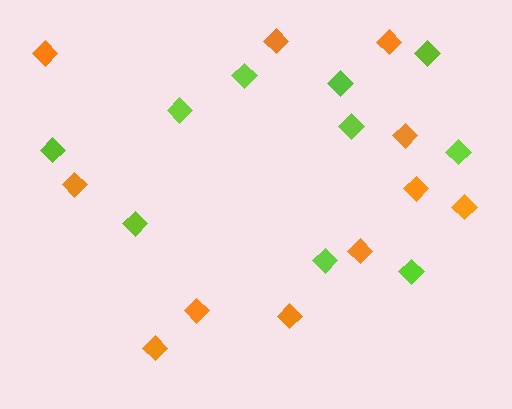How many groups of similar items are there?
There are 2 groups: one group of lime diamonds (10) and one group of orange diamonds (11).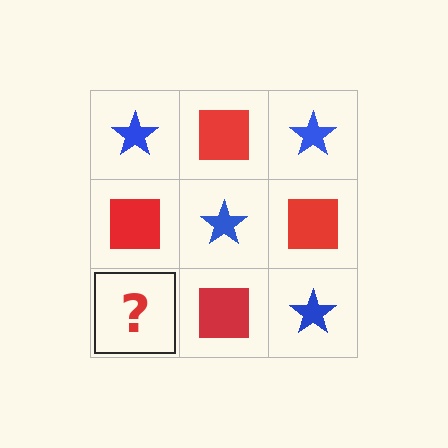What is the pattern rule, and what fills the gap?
The rule is that it alternates blue star and red square in a checkerboard pattern. The gap should be filled with a blue star.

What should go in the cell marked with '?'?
The missing cell should contain a blue star.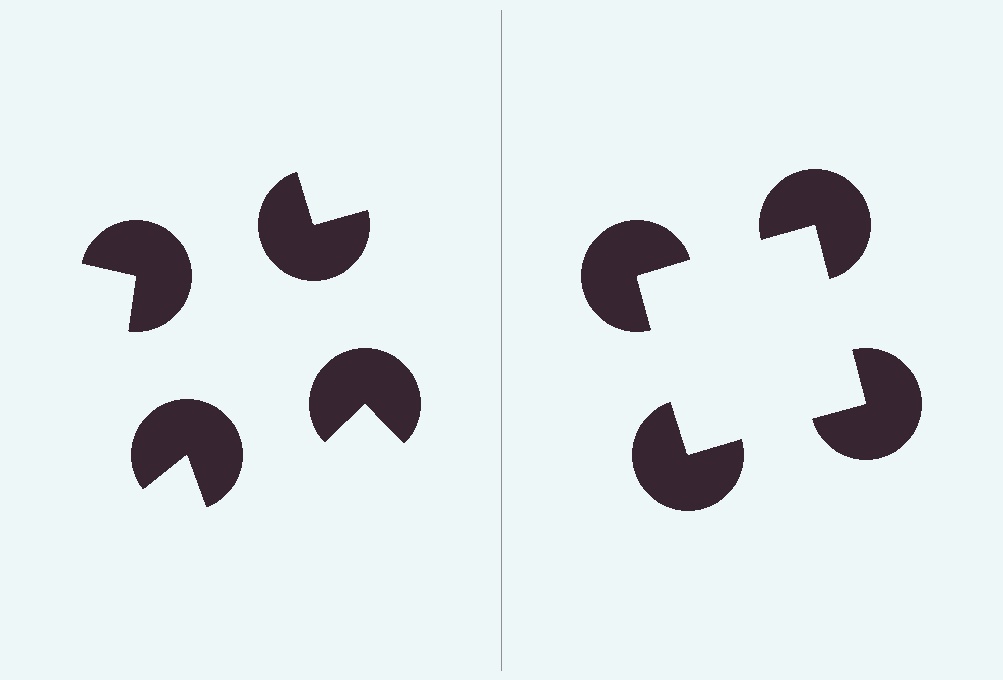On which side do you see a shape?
An illusory square appears on the right side. On the left side the wedge cuts are rotated, so no coherent shape forms.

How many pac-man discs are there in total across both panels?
8 — 4 on each side.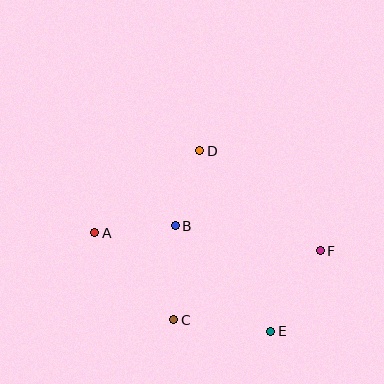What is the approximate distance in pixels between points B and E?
The distance between B and E is approximately 142 pixels.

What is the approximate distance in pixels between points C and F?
The distance between C and F is approximately 162 pixels.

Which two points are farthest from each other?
Points A and F are farthest from each other.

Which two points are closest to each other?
Points B and D are closest to each other.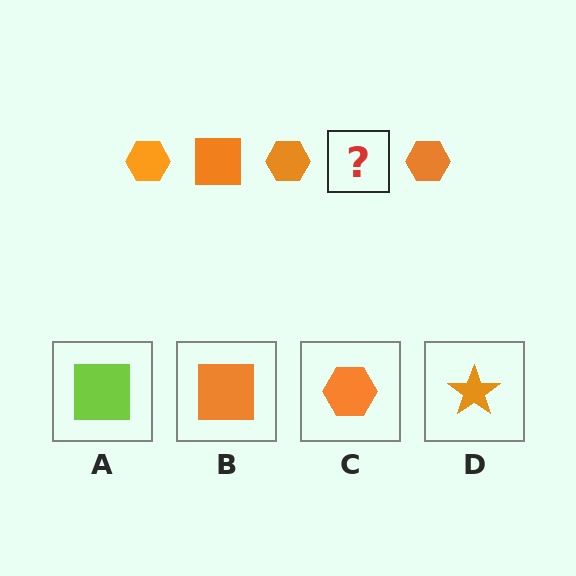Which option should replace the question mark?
Option B.